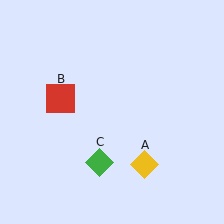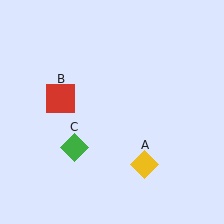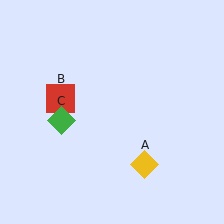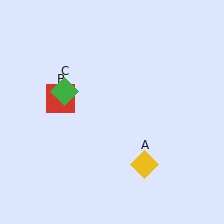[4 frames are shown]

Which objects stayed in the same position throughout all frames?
Yellow diamond (object A) and red square (object B) remained stationary.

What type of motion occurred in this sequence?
The green diamond (object C) rotated clockwise around the center of the scene.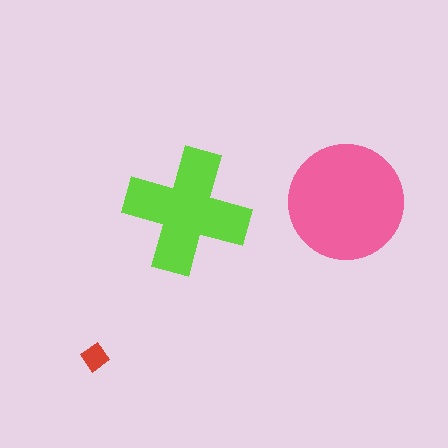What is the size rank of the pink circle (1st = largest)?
1st.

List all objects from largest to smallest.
The pink circle, the lime cross, the red diamond.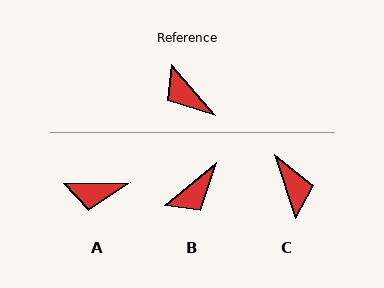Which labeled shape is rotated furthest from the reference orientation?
C, about 158 degrees away.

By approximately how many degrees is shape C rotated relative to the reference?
Approximately 158 degrees counter-clockwise.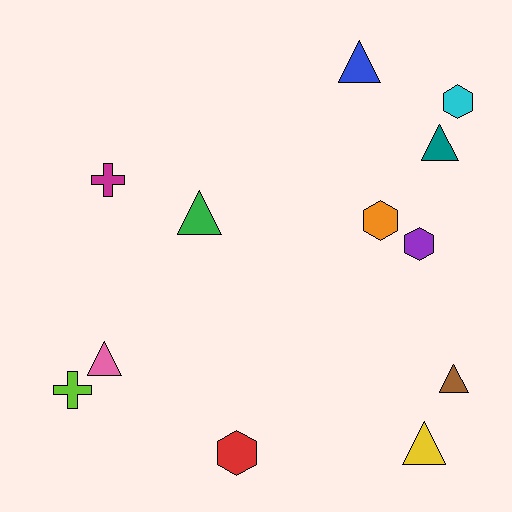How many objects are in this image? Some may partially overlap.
There are 12 objects.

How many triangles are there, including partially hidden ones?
There are 6 triangles.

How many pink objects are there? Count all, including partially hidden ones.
There is 1 pink object.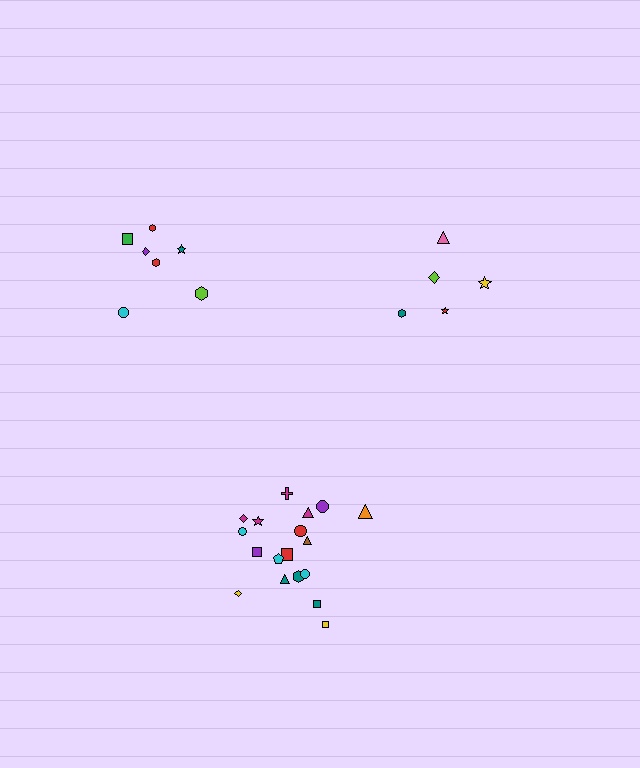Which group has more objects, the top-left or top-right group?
The top-left group.